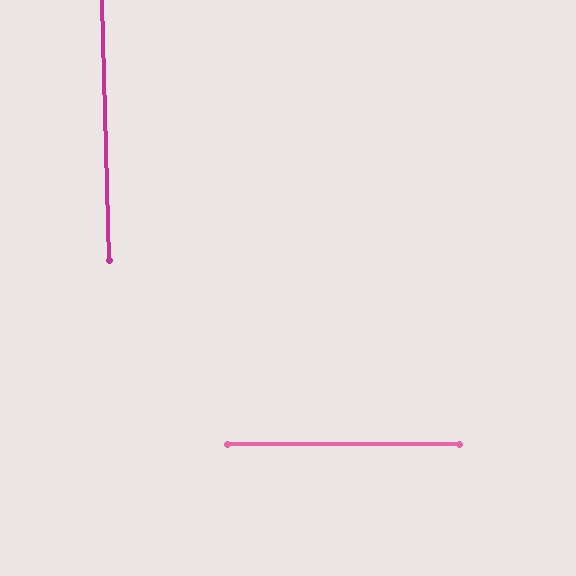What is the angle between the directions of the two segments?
Approximately 88 degrees.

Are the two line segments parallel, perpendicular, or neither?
Perpendicular — they meet at approximately 88°.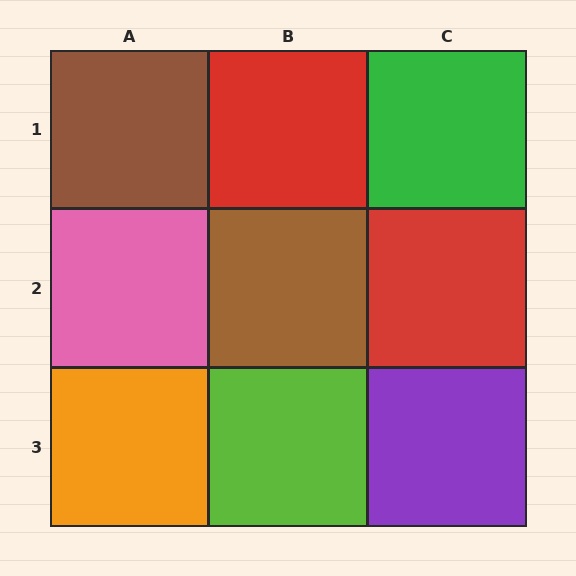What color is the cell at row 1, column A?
Brown.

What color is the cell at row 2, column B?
Brown.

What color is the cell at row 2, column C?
Red.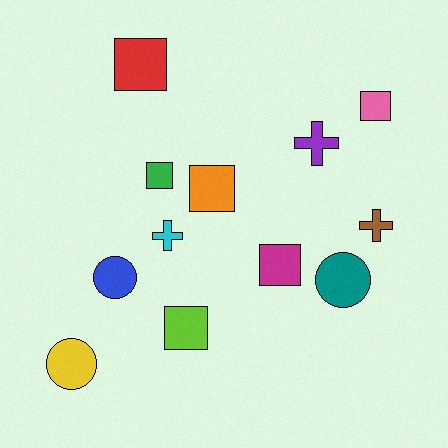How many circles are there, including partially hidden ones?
There are 3 circles.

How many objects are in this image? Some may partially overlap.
There are 12 objects.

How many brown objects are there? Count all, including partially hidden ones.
There is 1 brown object.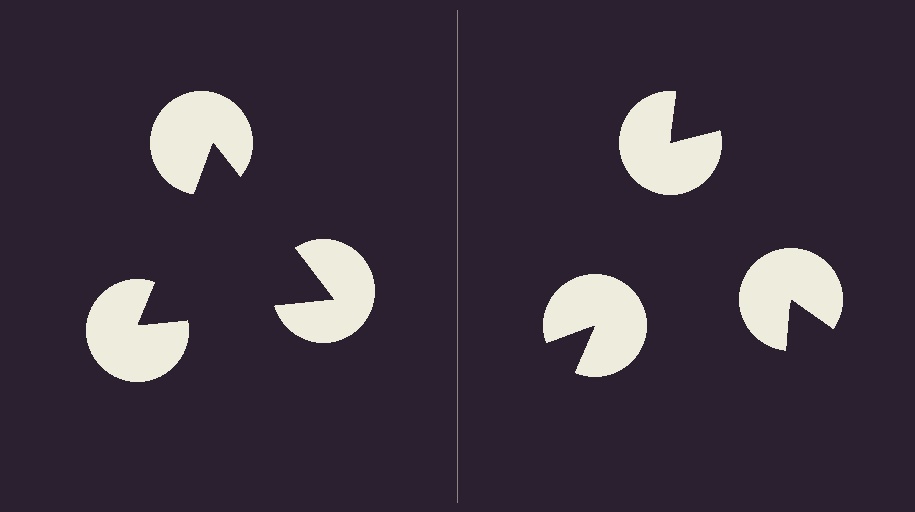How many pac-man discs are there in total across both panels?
6 — 3 on each side.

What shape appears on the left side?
An illusory triangle.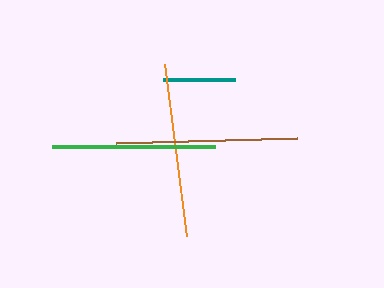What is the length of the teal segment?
The teal segment is approximately 71 pixels long.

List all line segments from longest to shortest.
From longest to shortest: brown, orange, green, teal.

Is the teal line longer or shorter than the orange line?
The orange line is longer than the teal line.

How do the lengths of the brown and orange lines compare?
The brown and orange lines are approximately the same length.